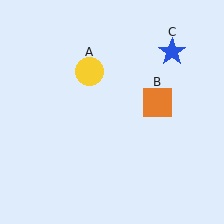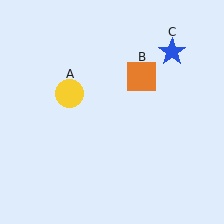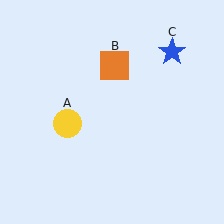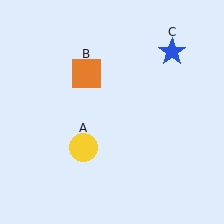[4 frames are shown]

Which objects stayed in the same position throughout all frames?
Blue star (object C) remained stationary.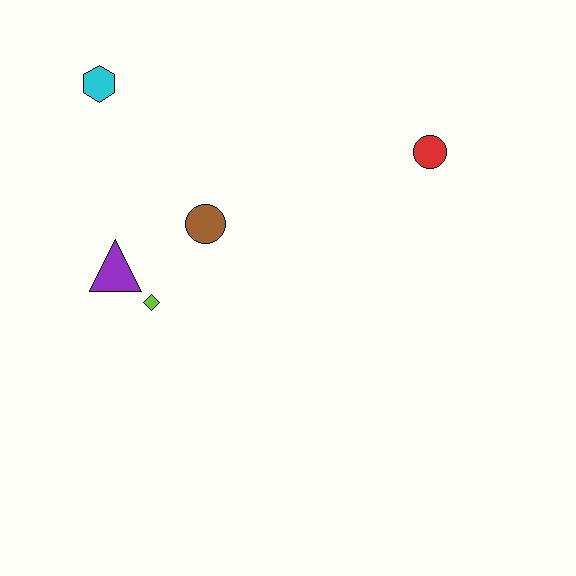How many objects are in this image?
There are 5 objects.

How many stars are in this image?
There are no stars.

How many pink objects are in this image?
There are no pink objects.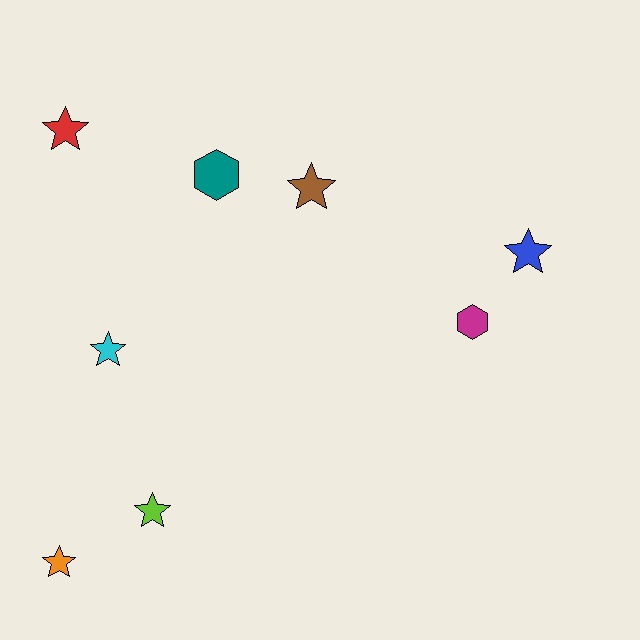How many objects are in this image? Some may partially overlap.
There are 8 objects.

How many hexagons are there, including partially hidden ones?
There are 2 hexagons.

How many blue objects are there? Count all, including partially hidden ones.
There is 1 blue object.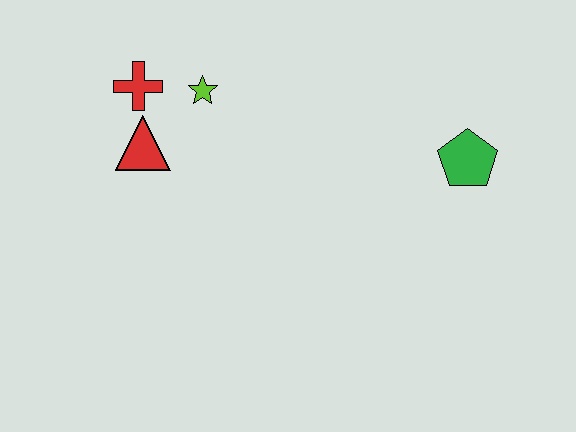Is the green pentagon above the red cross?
No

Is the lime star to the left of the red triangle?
No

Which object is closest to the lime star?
The red cross is closest to the lime star.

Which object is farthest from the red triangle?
The green pentagon is farthest from the red triangle.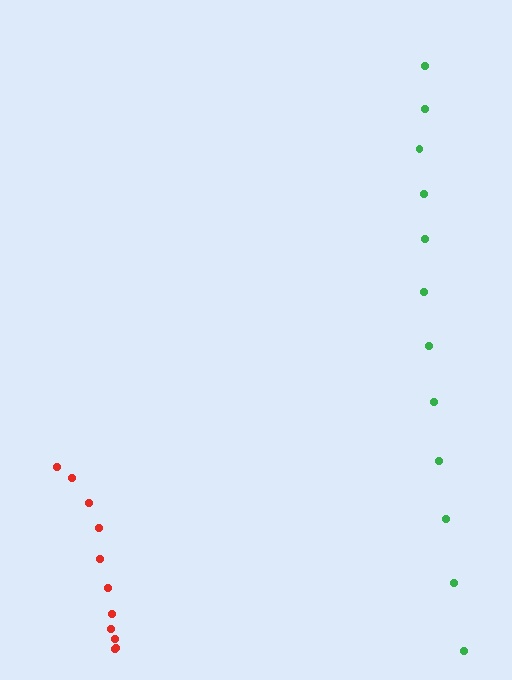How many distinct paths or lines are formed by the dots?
There are 2 distinct paths.